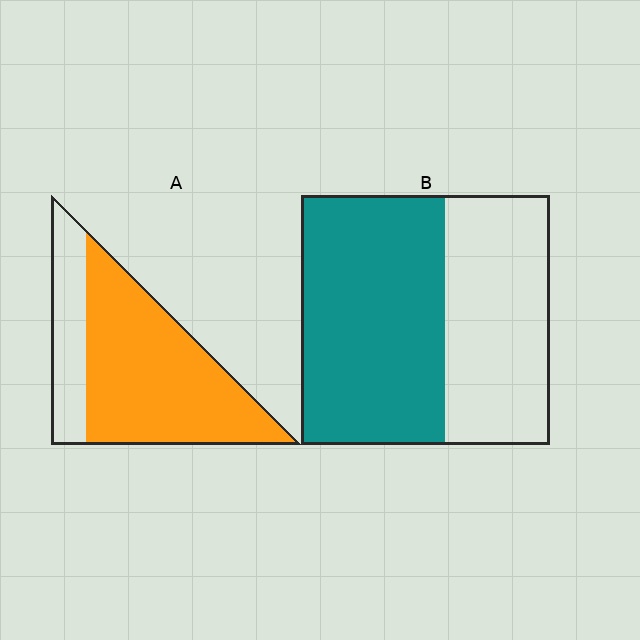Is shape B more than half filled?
Yes.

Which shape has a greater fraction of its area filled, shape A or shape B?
Shape A.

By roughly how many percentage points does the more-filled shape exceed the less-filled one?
By roughly 15 percentage points (A over B).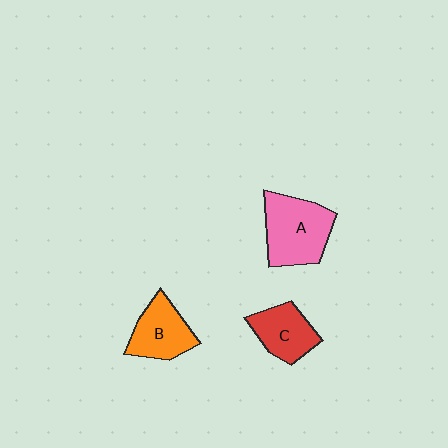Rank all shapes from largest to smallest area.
From largest to smallest: A (pink), B (orange), C (red).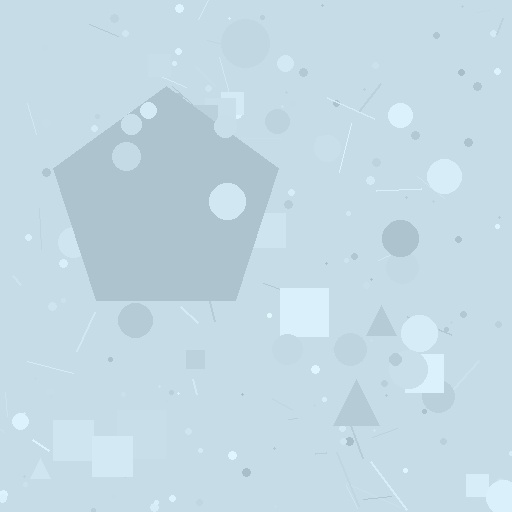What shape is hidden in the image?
A pentagon is hidden in the image.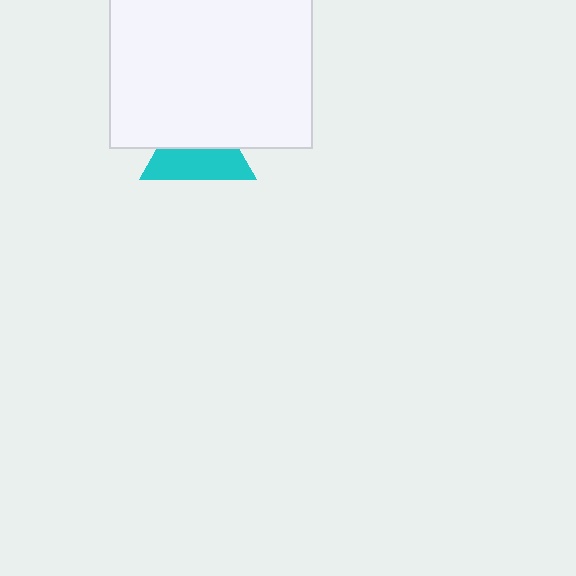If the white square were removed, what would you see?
You would see the complete cyan triangle.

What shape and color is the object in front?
The object in front is a white square.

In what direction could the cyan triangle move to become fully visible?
The cyan triangle could move down. That would shift it out from behind the white square entirely.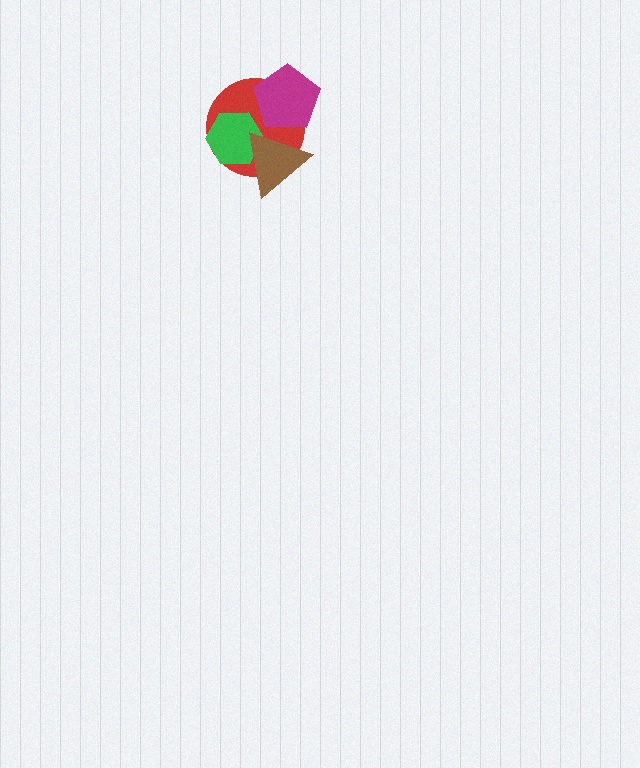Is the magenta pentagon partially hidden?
Yes, it is partially covered by another shape.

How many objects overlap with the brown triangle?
3 objects overlap with the brown triangle.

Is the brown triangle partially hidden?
No, no other shape covers it.